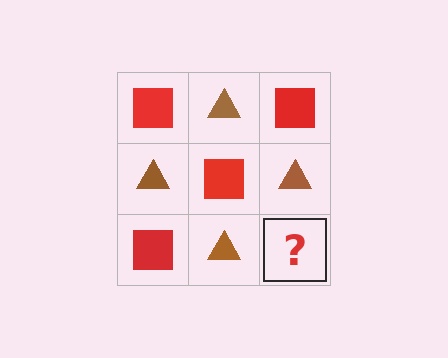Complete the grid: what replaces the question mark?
The question mark should be replaced with a red square.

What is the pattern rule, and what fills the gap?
The rule is that it alternates red square and brown triangle in a checkerboard pattern. The gap should be filled with a red square.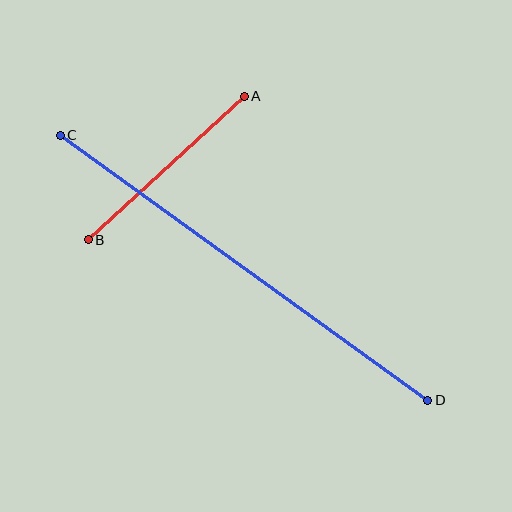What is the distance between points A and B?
The distance is approximately 212 pixels.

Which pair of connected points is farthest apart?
Points C and D are farthest apart.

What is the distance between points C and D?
The distance is approximately 453 pixels.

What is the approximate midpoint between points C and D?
The midpoint is at approximately (244, 268) pixels.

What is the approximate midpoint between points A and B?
The midpoint is at approximately (166, 168) pixels.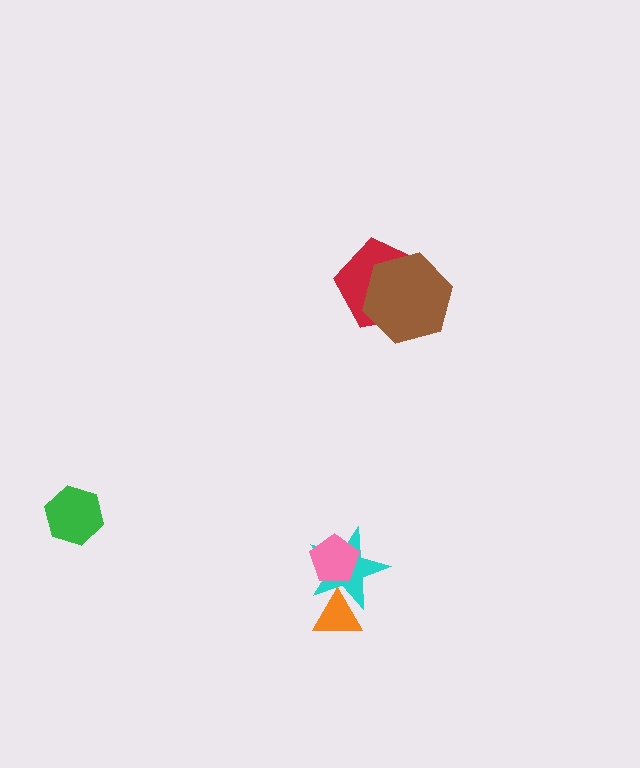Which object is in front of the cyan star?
The pink pentagon is in front of the cyan star.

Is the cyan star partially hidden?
Yes, it is partially covered by another shape.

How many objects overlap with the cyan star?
2 objects overlap with the cyan star.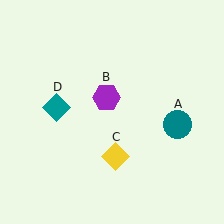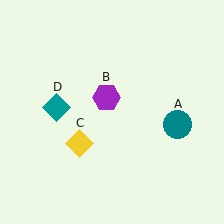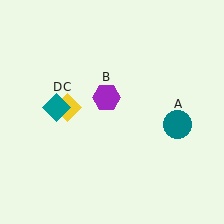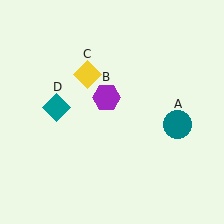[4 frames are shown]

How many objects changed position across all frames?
1 object changed position: yellow diamond (object C).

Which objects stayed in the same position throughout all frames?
Teal circle (object A) and purple hexagon (object B) and teal diamond (object D) remained stationary.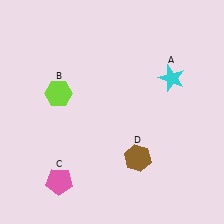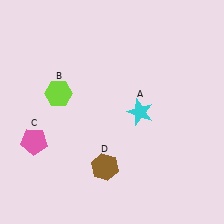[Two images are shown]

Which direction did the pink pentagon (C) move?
The pink pentagon (C) moved up.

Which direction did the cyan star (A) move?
The cyan star (A) moved down.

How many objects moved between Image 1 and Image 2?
3 objects moved between the two images.